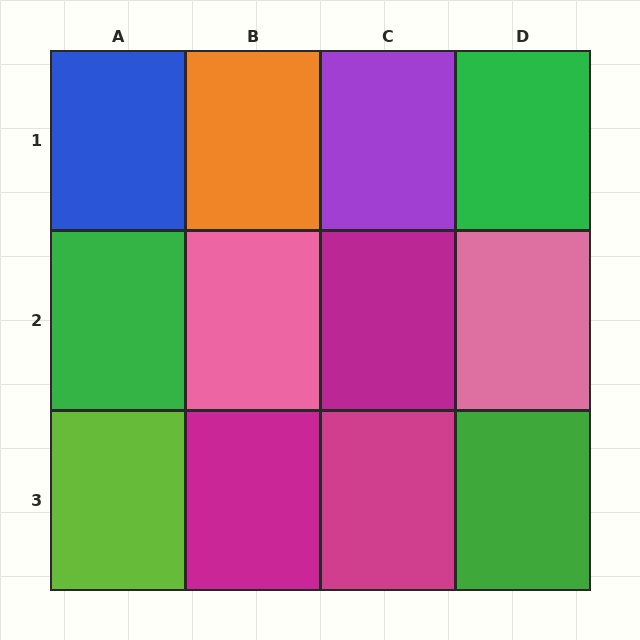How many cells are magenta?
3 cells are magenta.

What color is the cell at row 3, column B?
Magenta.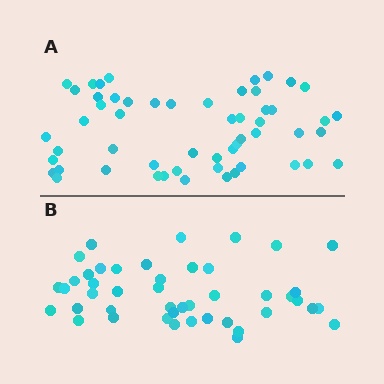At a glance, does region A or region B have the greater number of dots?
Region A (the top region) has more dots.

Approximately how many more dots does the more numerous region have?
Region A has roughly 10 or so more dots than region B.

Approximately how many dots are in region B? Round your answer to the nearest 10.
About 40 dots. (The exact count is 45, which rounds to 40.)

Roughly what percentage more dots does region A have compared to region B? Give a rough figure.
About 20% more.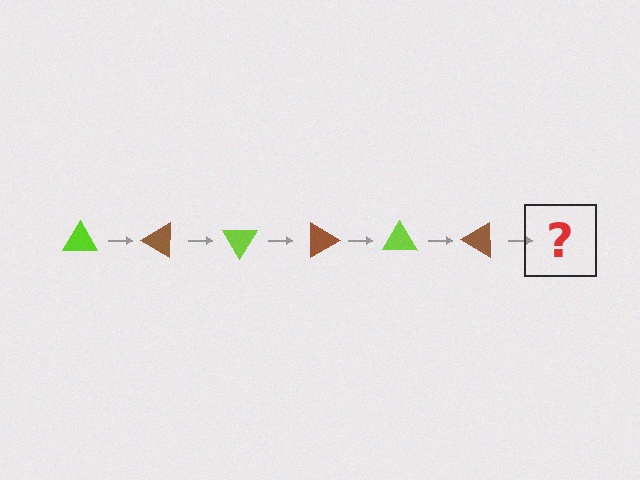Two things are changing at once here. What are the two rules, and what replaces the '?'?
The two rules are that it rotates 30 degrees each step and the color cycles through lime and brown. The '?' should be a lime triangle, rotated 180 degrees from the start.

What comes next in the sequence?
The next element should be a lime triangle, rotated 180 degrees from the start.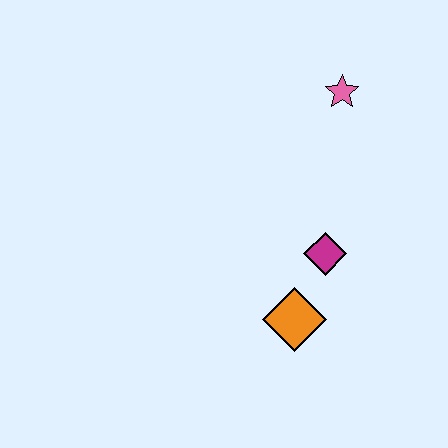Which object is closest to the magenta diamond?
The orange diamond is closest to the magenta diamond.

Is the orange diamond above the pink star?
No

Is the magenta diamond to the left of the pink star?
Yes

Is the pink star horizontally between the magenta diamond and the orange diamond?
No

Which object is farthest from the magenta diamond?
The pink star is farthest from the magenta diamond.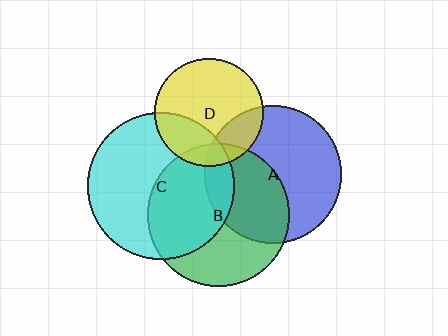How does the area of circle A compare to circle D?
Approximately 1.6 times.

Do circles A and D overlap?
Yes.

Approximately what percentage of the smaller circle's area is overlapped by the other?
Approximately 20%.